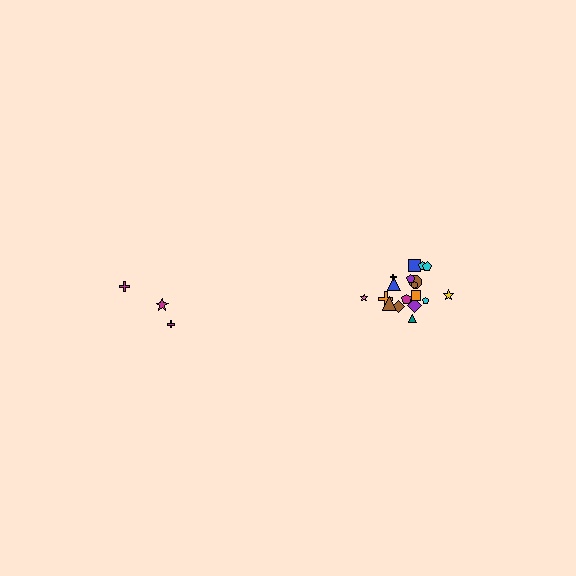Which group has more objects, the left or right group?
The right group.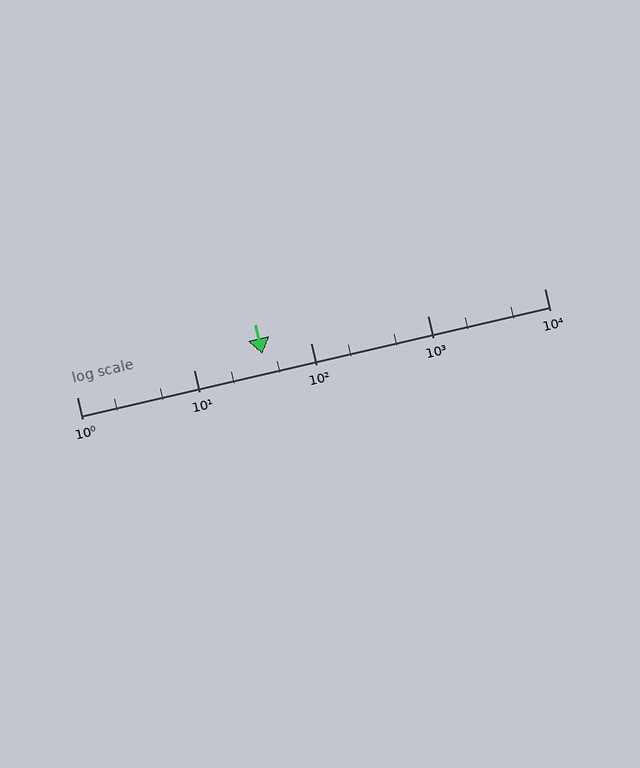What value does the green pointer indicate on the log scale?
The pointer indicates approximately 39.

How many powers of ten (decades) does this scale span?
The scale spans 4 decades, from 1 to 10000.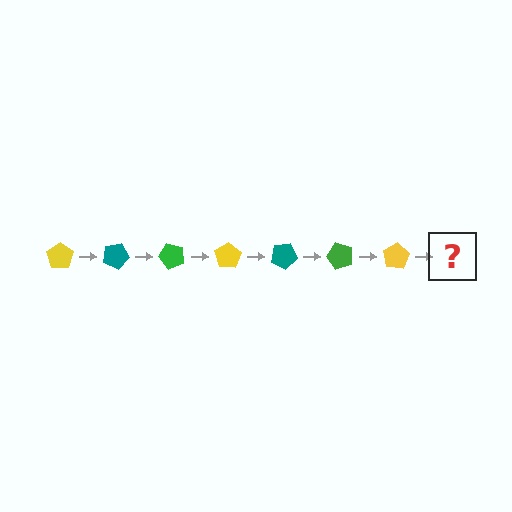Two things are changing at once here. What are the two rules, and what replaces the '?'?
The two rules are that it rotates 25 degrees each step and the color cycles through yellow, teal, and green. The '?' should be a teal pentagon, rotated 175 degrees from the start.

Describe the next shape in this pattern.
It should be a teal pentagon, rotated 175 degrees from the start.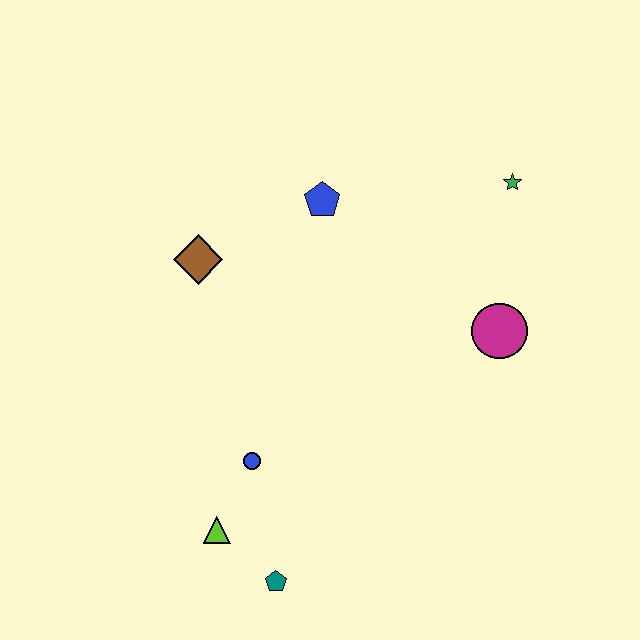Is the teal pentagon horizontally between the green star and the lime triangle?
Yes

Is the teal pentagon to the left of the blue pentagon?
Yes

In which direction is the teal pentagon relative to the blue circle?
The teal pentagon is below the blue circle.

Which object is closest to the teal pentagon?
The lime triangle is closest to the teal pentagon.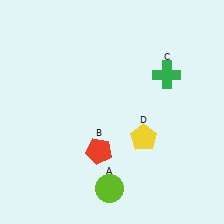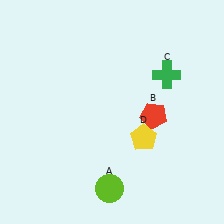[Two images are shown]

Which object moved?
The red pentagon (B) moved right.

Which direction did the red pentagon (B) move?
The red pentagon (B) moved right.